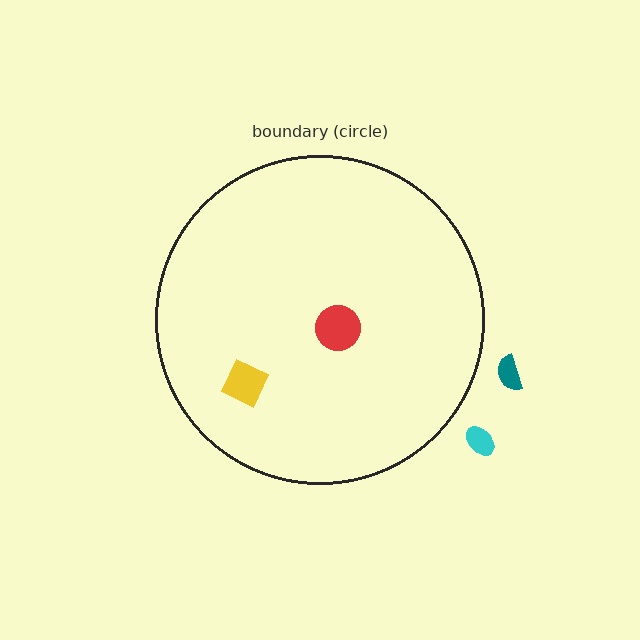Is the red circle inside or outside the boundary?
Inside.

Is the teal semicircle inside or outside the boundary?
Outside.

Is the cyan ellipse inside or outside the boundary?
Outside.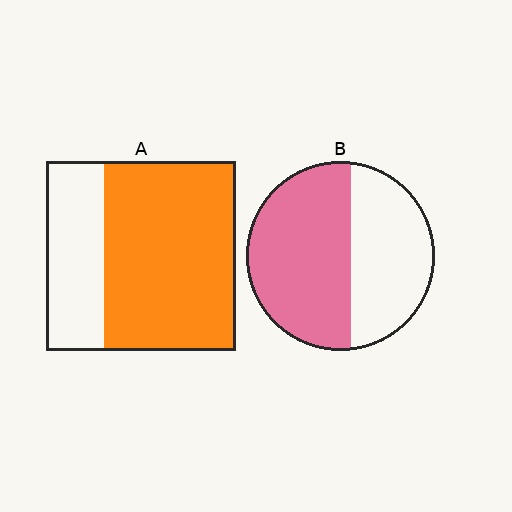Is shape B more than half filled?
Yes.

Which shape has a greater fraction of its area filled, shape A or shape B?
Shape A.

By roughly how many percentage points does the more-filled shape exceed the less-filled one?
By roughly 10 percentage points (A over B).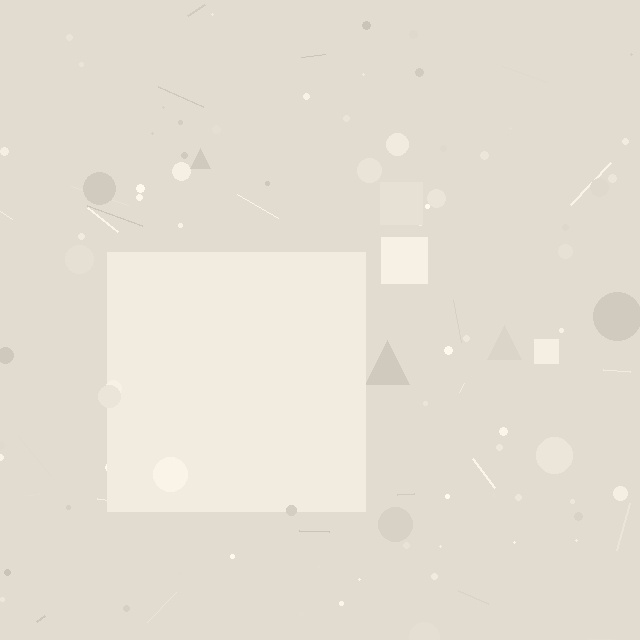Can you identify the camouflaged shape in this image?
The camouflaged shape is a square.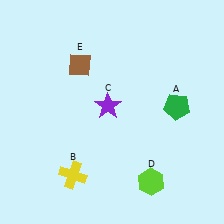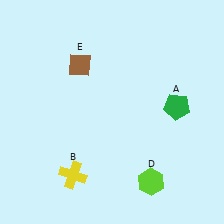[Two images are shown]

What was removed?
The purple star (C) was removed in Image 2.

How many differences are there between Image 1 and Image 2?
There is 1 difference between the two images.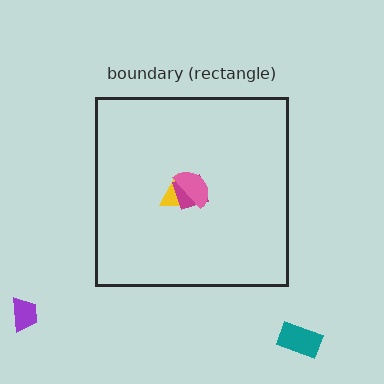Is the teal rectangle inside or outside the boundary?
Outside.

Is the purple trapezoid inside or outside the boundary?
Outside.